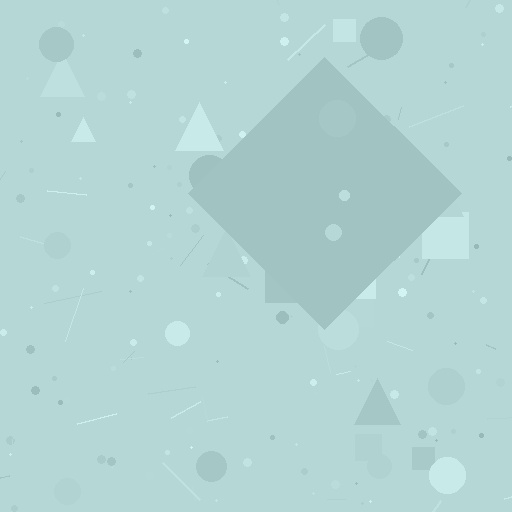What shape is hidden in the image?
A diamond is hidden in the image.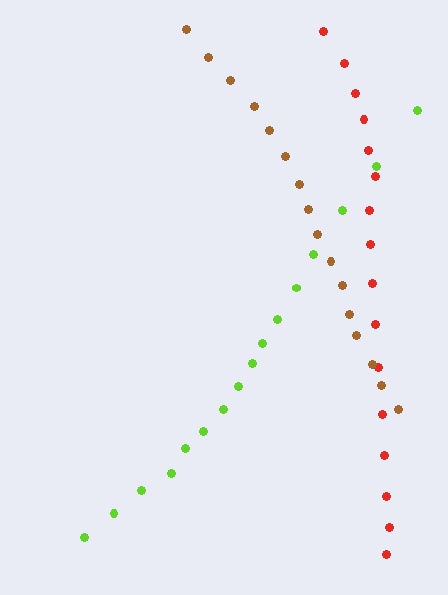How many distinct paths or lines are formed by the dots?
There are 3 distinct paths.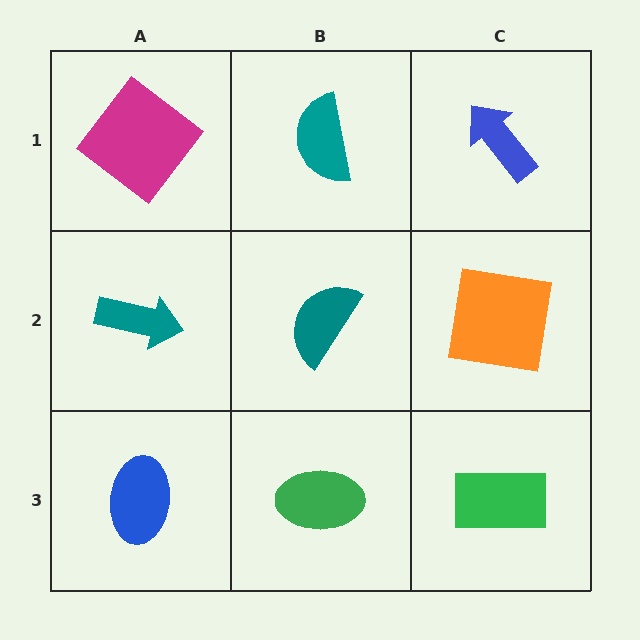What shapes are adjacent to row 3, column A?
A teal arrow (row 2, column A), a green ellipse (row 3, column B).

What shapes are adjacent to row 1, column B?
A teal semicircle (row 2, column B), a magenta diamond (row 1, column A), a blue arrow (row 1, column C).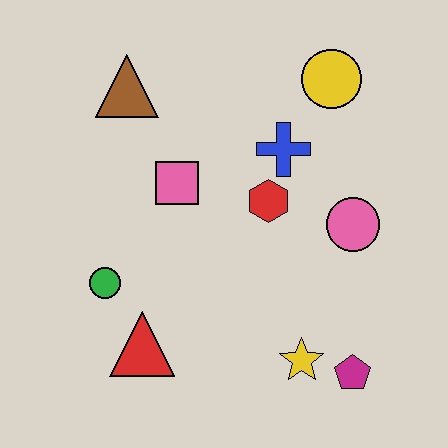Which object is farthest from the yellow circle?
The red triangle is farthest from the yellow circle.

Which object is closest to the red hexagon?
The blue cross is closest to the red hexagon.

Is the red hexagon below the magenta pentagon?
No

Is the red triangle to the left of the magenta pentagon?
Yes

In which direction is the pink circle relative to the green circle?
The pink circle is to the right of the green circle.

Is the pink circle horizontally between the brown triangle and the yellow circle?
No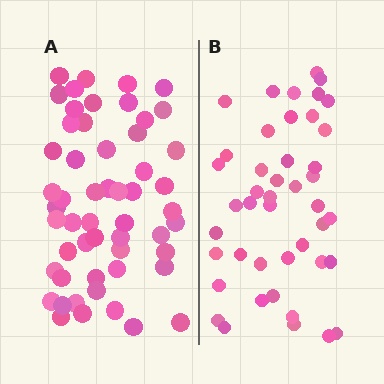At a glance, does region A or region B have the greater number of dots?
Region A (the left region) has more dots.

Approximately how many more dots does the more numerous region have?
Region A has roughly 10 or so more dots than region B.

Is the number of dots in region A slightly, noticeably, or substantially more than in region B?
Region A has only slightly more — the two regions are fairly close. The ratio is roughly 1.2 to 1.